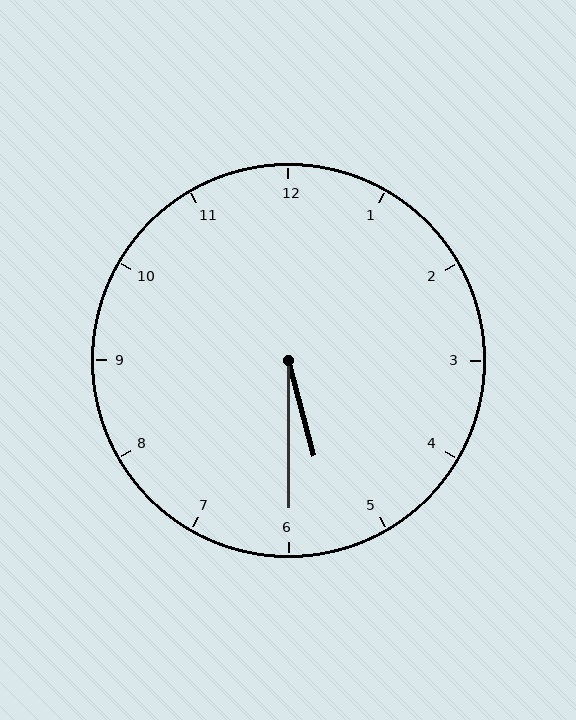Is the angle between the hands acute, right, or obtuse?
It is acute.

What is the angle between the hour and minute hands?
Approximately 15 degrees.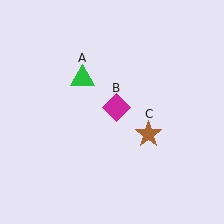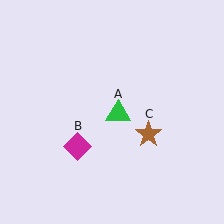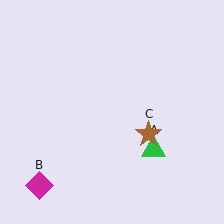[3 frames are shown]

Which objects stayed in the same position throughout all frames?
Brown star (object C) remained stationary.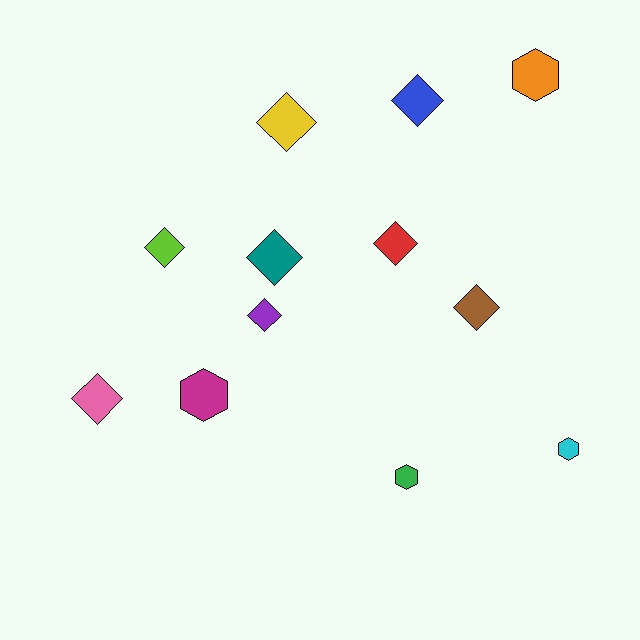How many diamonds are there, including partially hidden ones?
There are 8 diamonds.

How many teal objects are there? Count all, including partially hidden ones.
There is 1 teal object.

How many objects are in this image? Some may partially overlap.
There are 12 objects.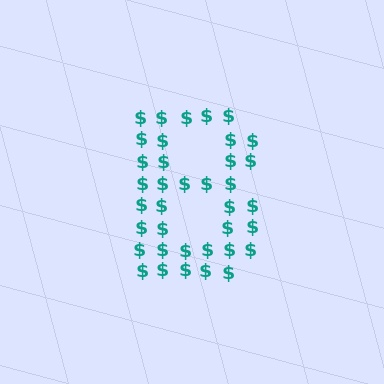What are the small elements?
The small elements are dollar signs.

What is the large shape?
The large shape is the letter B.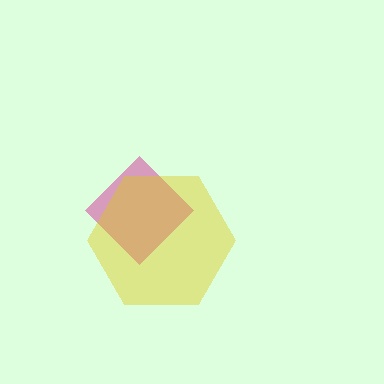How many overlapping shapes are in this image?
There are 2 overlapping shapes in the image.